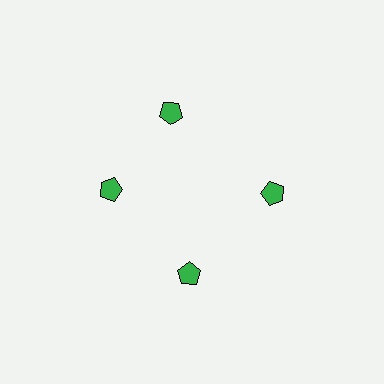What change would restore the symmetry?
The symmetry would be restored by rotating it back into even spacing with its neighbors so that all 4 pentagons sit at equal angles and equal distance from the center.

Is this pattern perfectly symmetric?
No. The 4 green pentagons are arranged in a ring, but one element near the 12 o'clock position is rotated out of alignment along the ring, breaking the 4-fold rotational symmetry.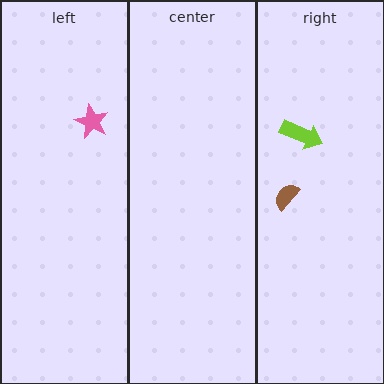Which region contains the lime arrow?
The right region.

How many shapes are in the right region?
2.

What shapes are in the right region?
The brown semicircle, the lime arrow.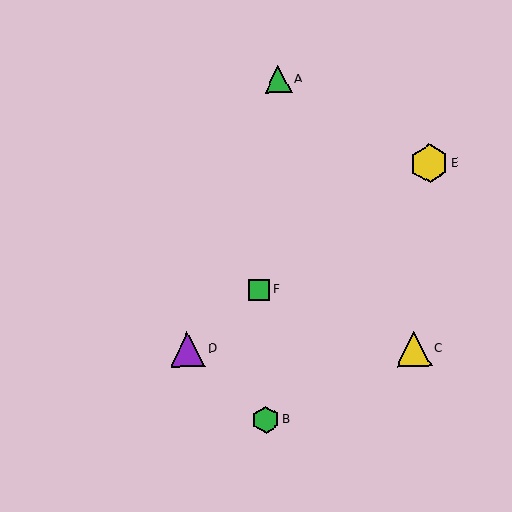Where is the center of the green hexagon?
The center of the green hexagon is at (266, 420).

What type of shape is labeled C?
Shape C is a yellow triangle.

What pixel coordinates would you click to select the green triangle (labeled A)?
Click at (278, 79) to select the green triangle A.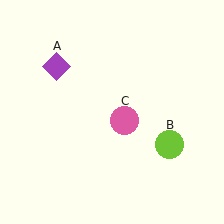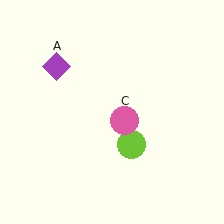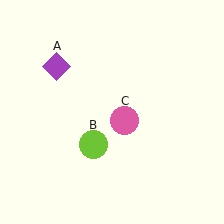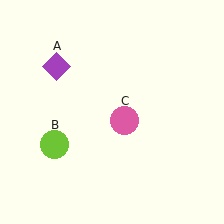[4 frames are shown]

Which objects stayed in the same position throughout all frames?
Purple diamond (object A) and pink circle (object C) remained stationary.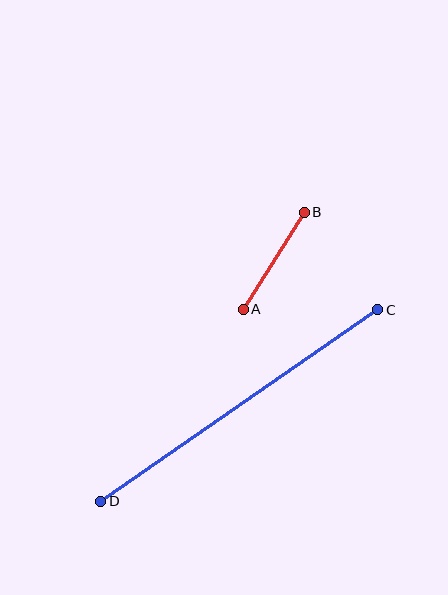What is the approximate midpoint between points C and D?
The midpoint is at approximately (239, 406) pixels.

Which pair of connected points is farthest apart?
Points C and D are farthest apart.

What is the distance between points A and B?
The distance is approximately 114 pixels.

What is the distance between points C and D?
The distance is approximately 337 pixels.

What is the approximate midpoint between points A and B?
The midpoint is at approximately (274, 261) pixels.